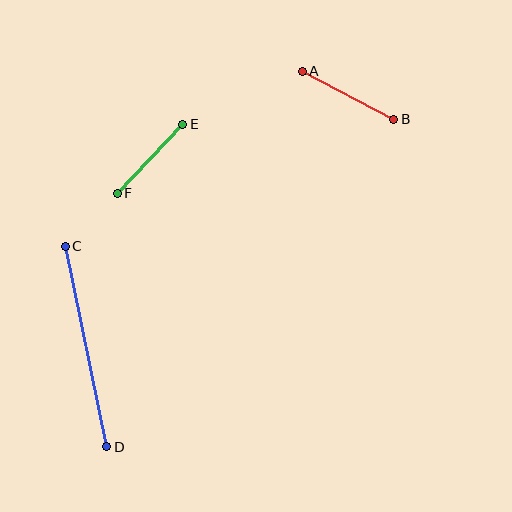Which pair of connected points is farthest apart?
Points C and D are farthest apart.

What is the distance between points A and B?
The distance is approximately 103 pixels.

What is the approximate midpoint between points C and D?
The midpoint is at approximately (86, 346) pixels.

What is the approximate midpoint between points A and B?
The midpoint is at approximately (348, 95) pixels.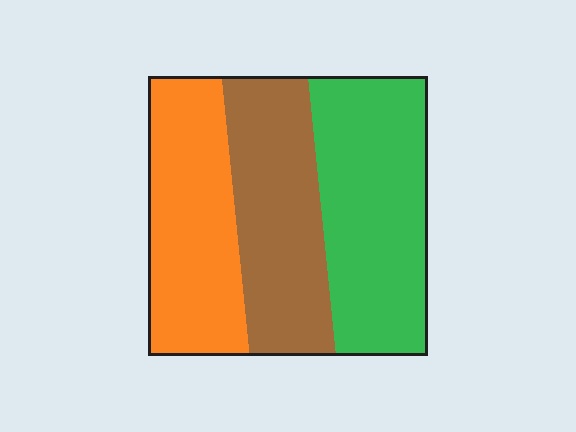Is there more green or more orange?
Green.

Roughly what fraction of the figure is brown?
Brown covers 31% of the figure.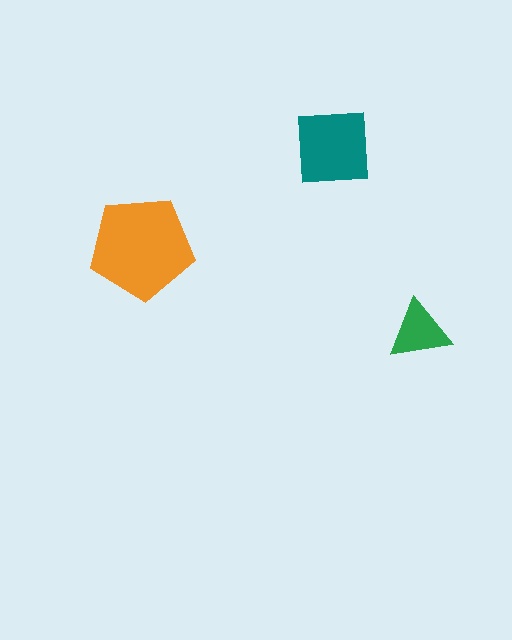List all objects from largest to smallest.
The orange pentagon, the teal square, the green triangle.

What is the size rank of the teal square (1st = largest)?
2nd.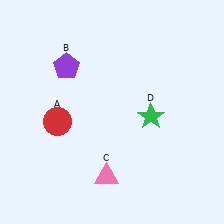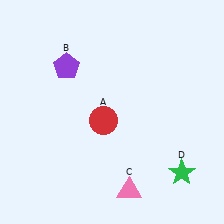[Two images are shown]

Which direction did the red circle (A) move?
The red circle (A) moved right.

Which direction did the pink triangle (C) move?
The pink triangle (C) moved right.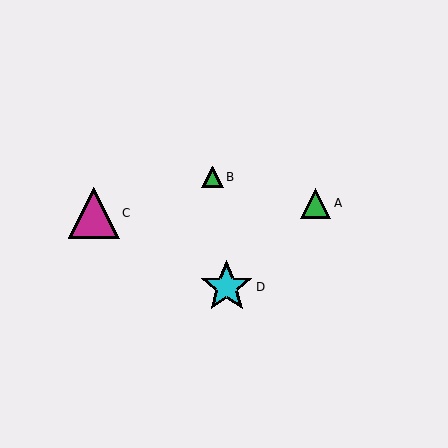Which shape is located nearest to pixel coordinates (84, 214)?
The magenta triangle (labeled C) at (94, 213) is nearest to that location.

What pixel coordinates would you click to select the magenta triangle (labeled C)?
Click at (94, 213) to select the magenta triangle C.